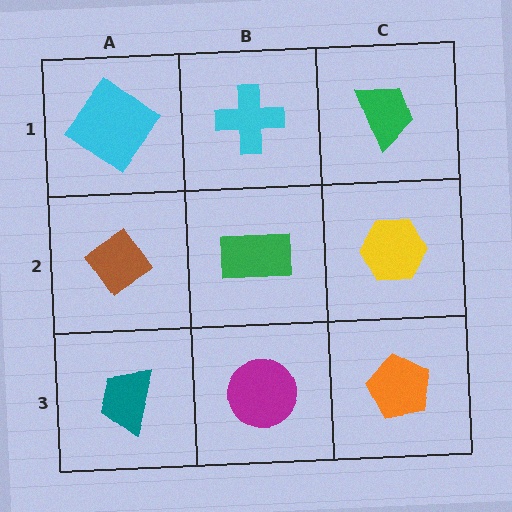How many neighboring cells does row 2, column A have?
3.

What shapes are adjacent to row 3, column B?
A green rectangle (row 2, column B), a teal trapezoid (row 3, column A), an orange pentagon (row 3, column C).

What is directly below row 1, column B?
A green rectangle.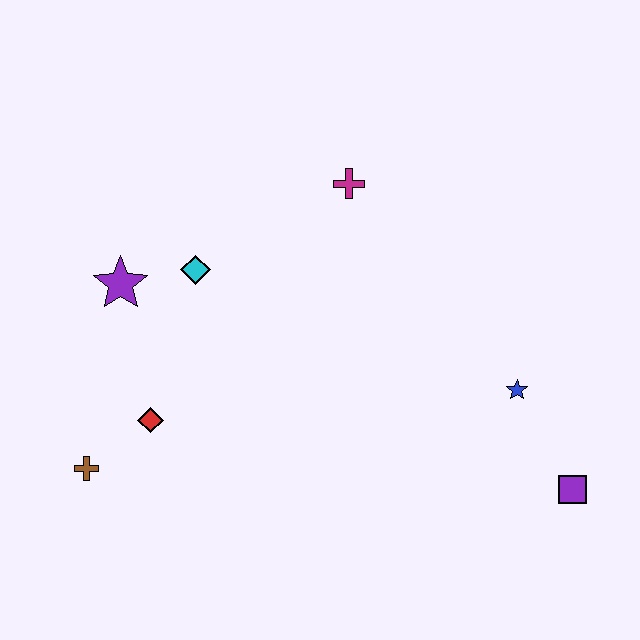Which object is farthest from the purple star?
The purple square is farthest from the purple star.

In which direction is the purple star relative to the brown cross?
The purple star is above the brown cross.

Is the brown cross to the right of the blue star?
No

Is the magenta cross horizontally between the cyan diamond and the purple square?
Yes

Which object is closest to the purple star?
The cyan diamond is closest to the purple star.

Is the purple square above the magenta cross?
No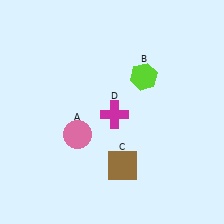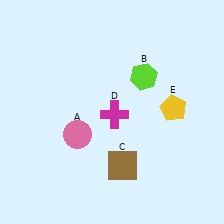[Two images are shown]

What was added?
A yellow pentagon (E) was added in Image 2.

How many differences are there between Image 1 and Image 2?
There is 1 difference between the two images.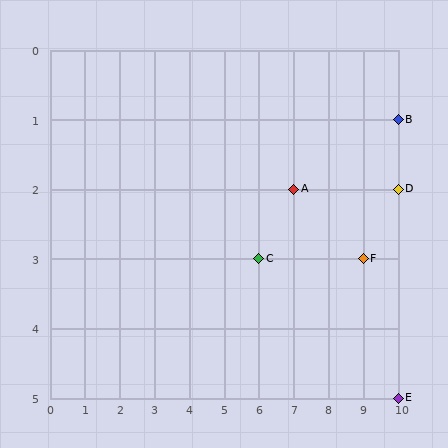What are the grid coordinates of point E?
Point E is at grid coordinates (10, 5).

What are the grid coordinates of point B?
Point B is at grid coordinates (10, 1).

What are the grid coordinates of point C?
Point C is at grid coordinates (6, 3).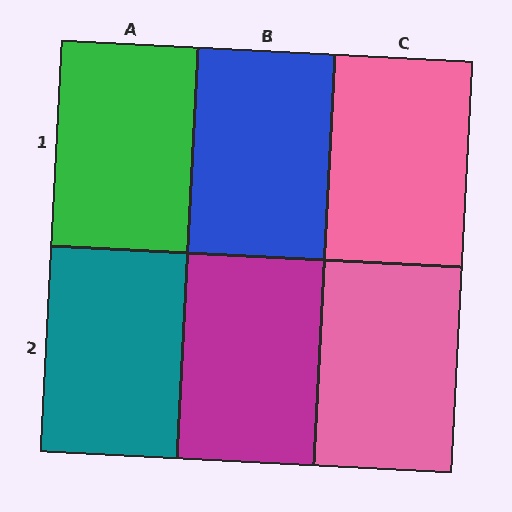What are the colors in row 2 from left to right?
Teal, magenta, pink.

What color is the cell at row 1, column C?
Pink.